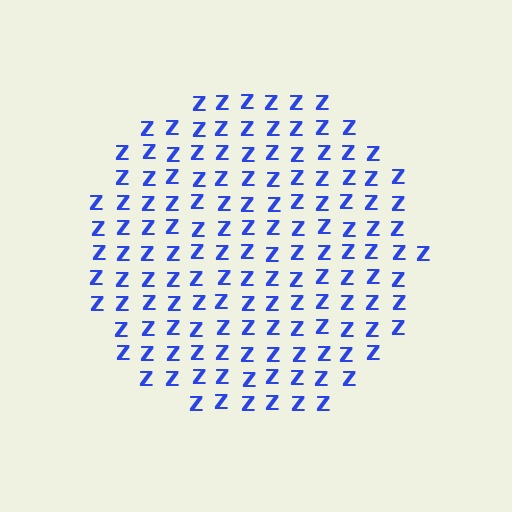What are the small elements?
The small elements are letter Z's.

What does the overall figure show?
The overall figure shows a circle.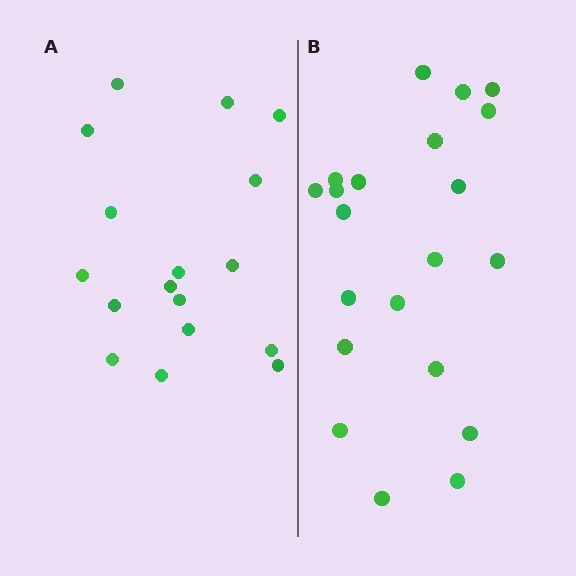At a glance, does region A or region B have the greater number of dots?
Region B (the right region) has more dots.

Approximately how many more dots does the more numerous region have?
Region B has about 4 more dots than region A.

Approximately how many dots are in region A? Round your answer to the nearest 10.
About 20 dots. (The exact count is 17, which rounds to 20.)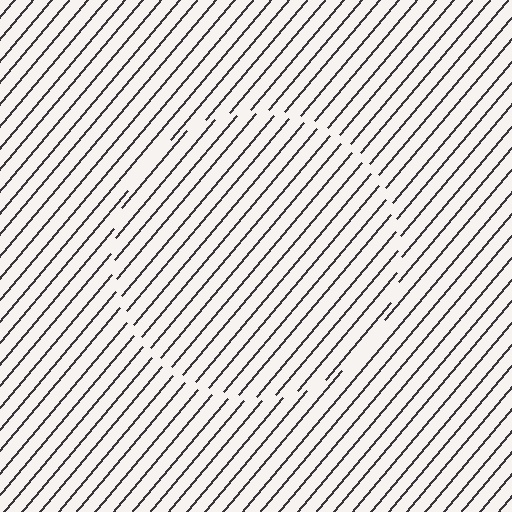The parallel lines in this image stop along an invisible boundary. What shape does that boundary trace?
An illusory circle. The interior of the shape contains the same grating, shifted by half a period — the contour is defined by the phase discontinuity where line-ends from the inner and outer gratings abut.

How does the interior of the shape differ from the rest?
The interior of the shape contains the same grating, shifted by half a period — the contour is defined by the phase discontinuity where line-ends from the inner and outer gratings abut.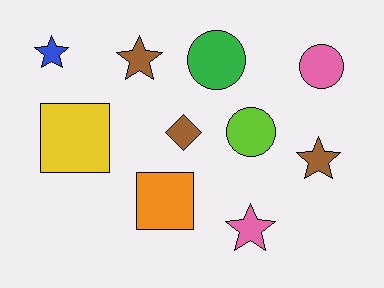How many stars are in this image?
There are 4 stars.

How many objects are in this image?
There are 10 objects.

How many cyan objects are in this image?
There are no cyan objects.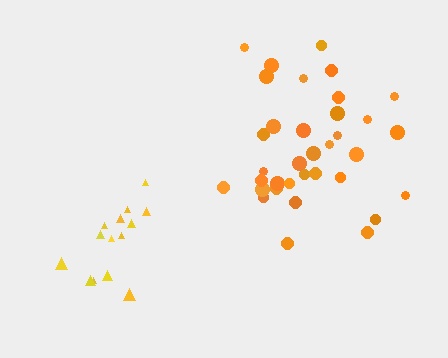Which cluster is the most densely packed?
Orange.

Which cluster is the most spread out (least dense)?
Yellow.